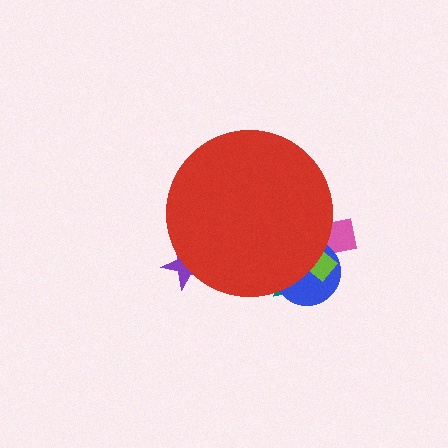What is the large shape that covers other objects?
A red circle.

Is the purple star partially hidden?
Yes, the purple star is partially hidden behind the red circle.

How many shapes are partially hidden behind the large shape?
5 shapes are partially hidden.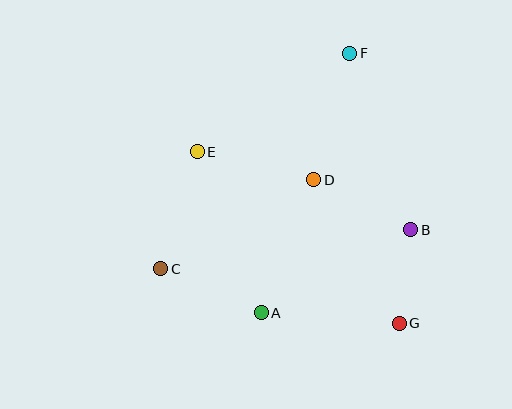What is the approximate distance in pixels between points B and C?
The distance between B and C is approximately 253 pixels.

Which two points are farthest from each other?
Points C and F are farthest from each other.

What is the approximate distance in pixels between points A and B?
The distance between A and B is approximately 171 pixels.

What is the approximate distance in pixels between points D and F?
The distance between D and F is approximately 132 pixels.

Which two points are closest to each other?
Points B and G are closest to each other.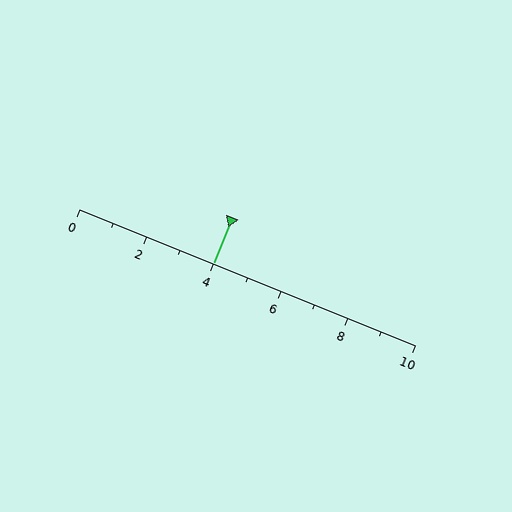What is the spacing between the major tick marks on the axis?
The major ticks are spaced 2 apart.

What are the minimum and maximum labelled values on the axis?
The axis runs from 0 to 10.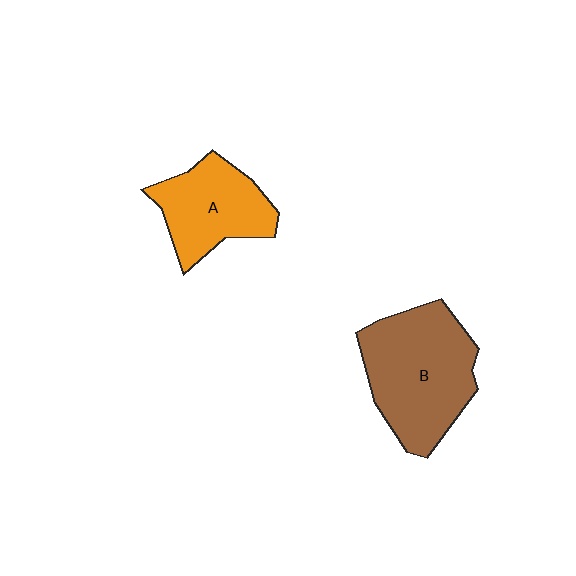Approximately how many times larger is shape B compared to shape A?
Approximately 1.5 times.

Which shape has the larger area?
Shape B (brown).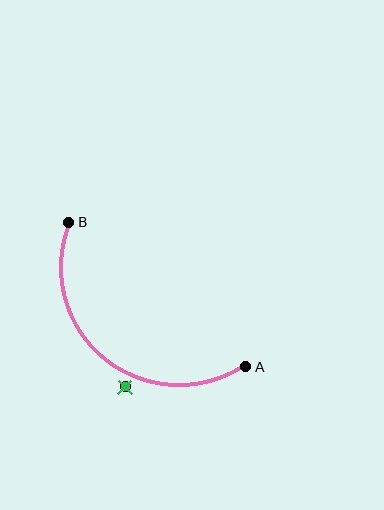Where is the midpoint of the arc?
The arc midpoint is the point on the curve farthest from the straight line joining A and B. It sits below and to the left of that line.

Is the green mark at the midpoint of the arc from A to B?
No — the green mark does not lie on the arc at all. It sits slightly outside the curve.